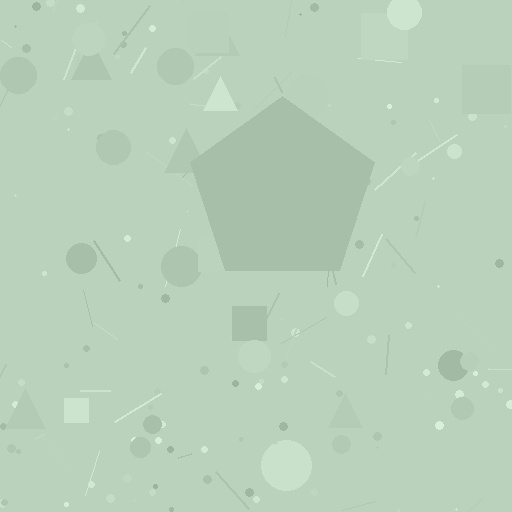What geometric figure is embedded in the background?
A pentagon is embedded in the background.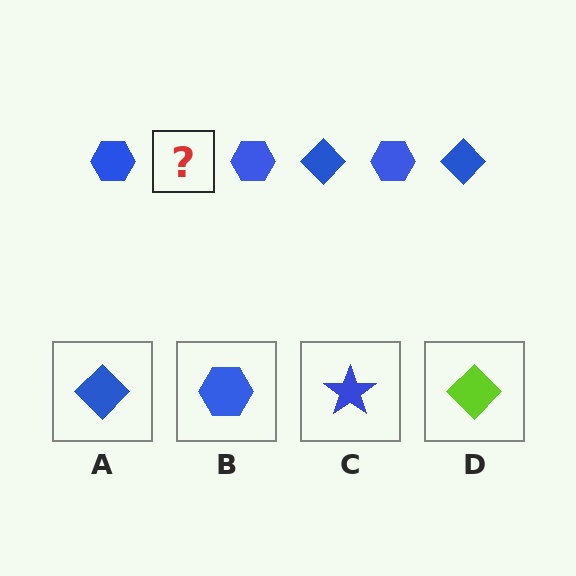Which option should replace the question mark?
Option A.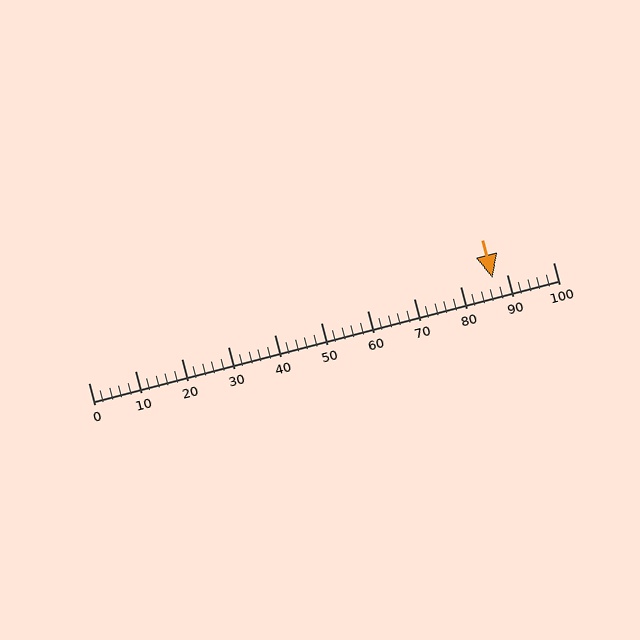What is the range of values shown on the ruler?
The ruler shows values from 0 to 100.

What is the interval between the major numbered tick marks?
The major tick marks are spaced 10 units apart.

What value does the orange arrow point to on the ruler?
The orange arrow points to approximately 87.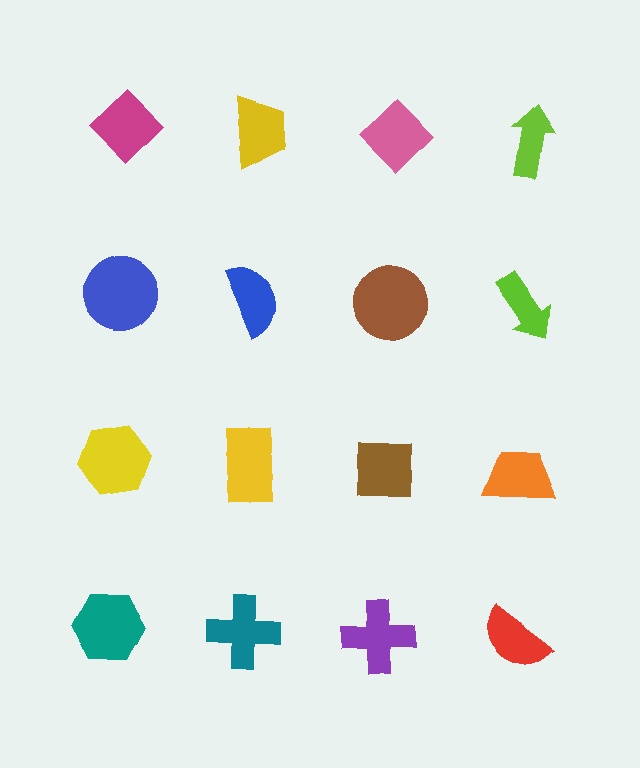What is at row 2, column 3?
A brown circle.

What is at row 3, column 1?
A yellow hexagon.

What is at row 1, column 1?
A magenta diamond.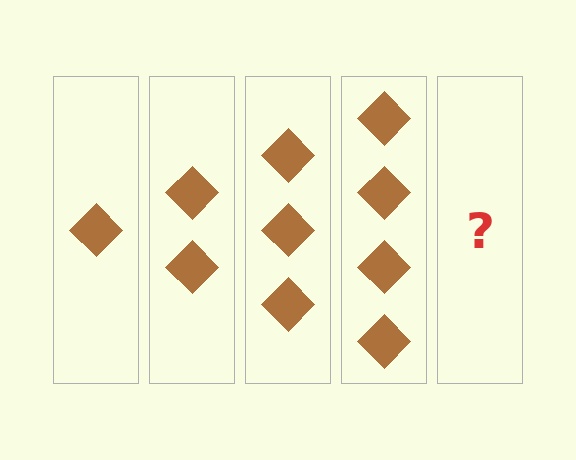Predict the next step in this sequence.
The next step is 5 diamonds.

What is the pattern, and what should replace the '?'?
The pattern is that each step adds one more diamond. The '?' should be 5 diamonds.